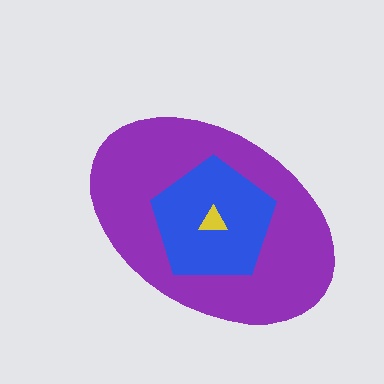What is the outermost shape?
The purple ellipse.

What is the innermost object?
The yellow triangle.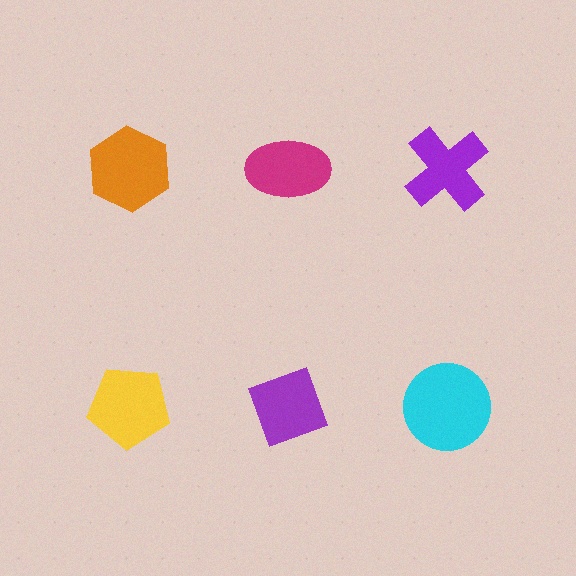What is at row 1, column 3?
A purple cross.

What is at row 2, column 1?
A yellow pentagon.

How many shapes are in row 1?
3 shapes.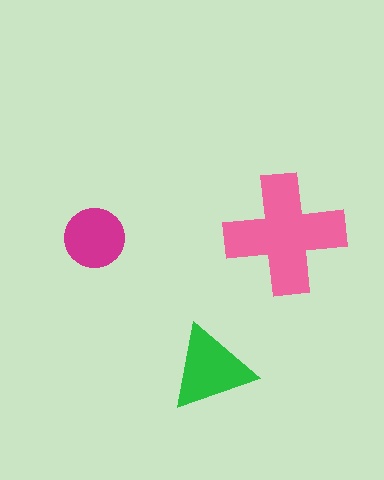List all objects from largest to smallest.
The pink cross, the green triangle, the magenta circle.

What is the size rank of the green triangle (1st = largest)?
2nd.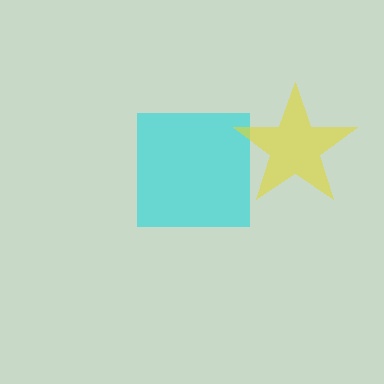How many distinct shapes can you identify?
There are 2 distinct shapes: a cyan square, a yellow star.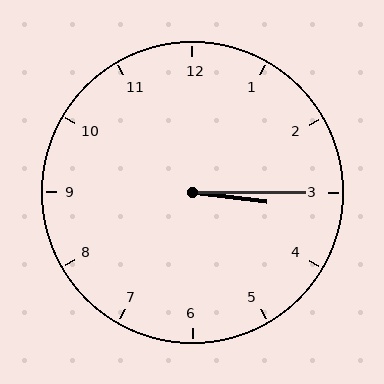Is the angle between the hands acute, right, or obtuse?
It is acute.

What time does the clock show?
3:15.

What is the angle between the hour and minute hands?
Approximately 8 degrees.